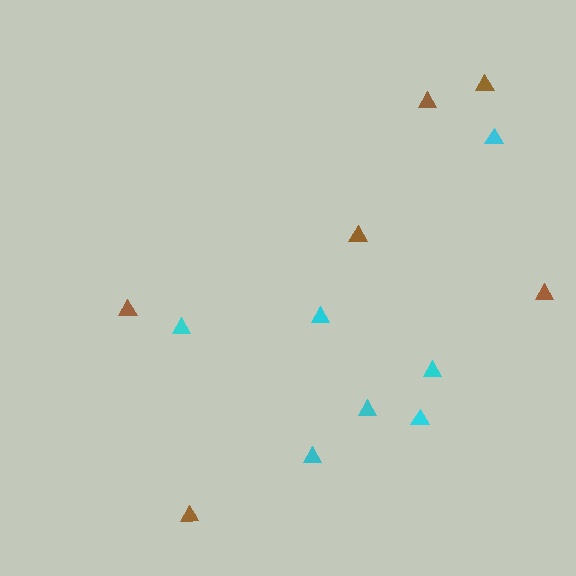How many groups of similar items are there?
There are 2 groups: one group of cyan triangles (7) and one group of brown triangles (6).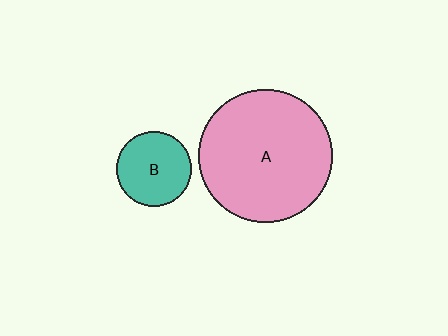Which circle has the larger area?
Circle A (pink).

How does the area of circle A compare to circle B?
Approximately 3.1 times.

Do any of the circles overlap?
No, none of the circles overlap.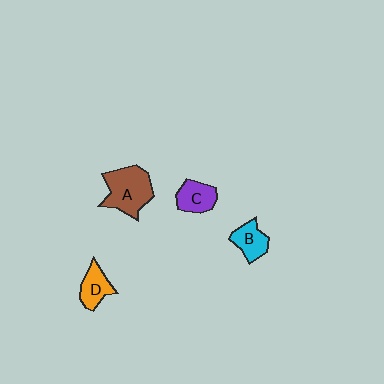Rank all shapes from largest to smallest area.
From largest to smallest: A (brown), C (purple), D (orange), B (cyan).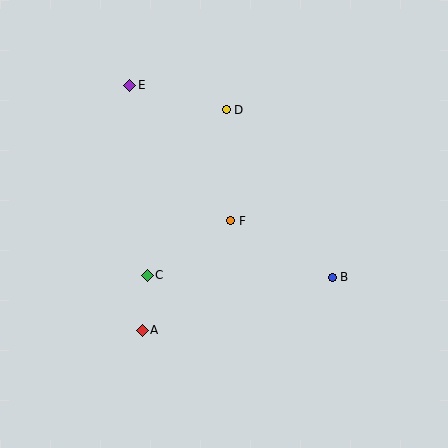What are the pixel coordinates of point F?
Point F is at (231, 221).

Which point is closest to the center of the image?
Point F at (231, 221) is closest to the center.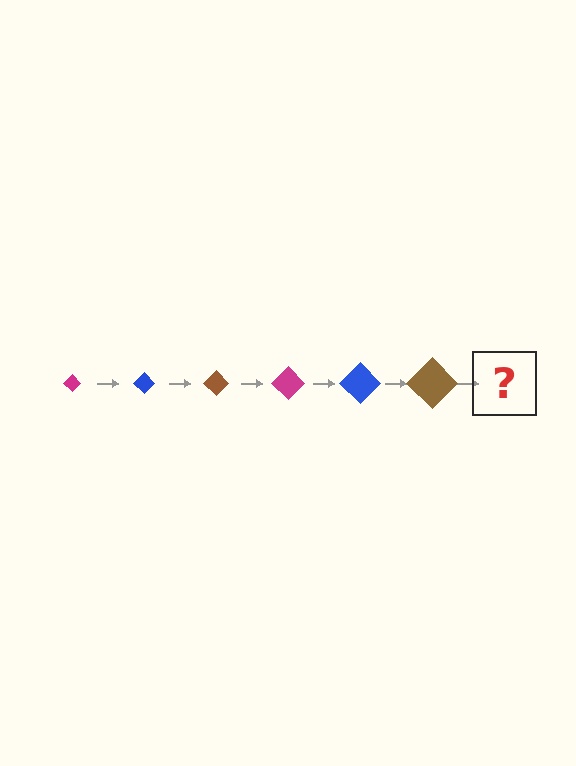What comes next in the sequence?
The next element should be a magenta diamond, larger than the previous one.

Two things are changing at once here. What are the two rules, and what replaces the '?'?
The two rules are that the diamond grows larger each step and the color cycles through magenta, blue, and brown. The '?' should be a magenta diamond, larger than the previous one.